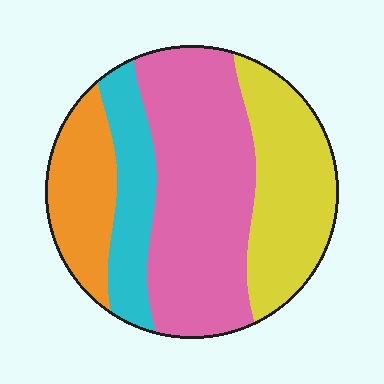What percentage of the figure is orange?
Orange covers about 15% of the figure.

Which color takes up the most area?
Pink, at roughly 40%.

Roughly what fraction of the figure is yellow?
Yellow covers roughly 25% of the figure.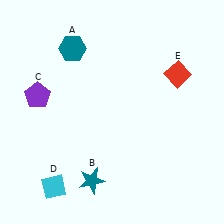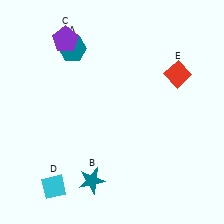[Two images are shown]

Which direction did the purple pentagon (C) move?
The purple pentagon (C) moved up.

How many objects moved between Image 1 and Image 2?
1 object moved between the two images.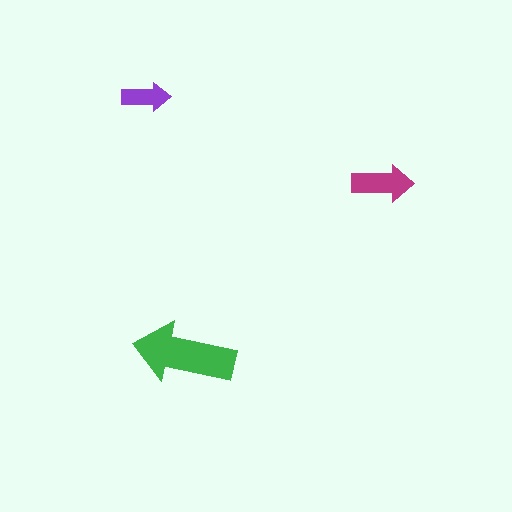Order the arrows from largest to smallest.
the green one, the magenta one, the purple one.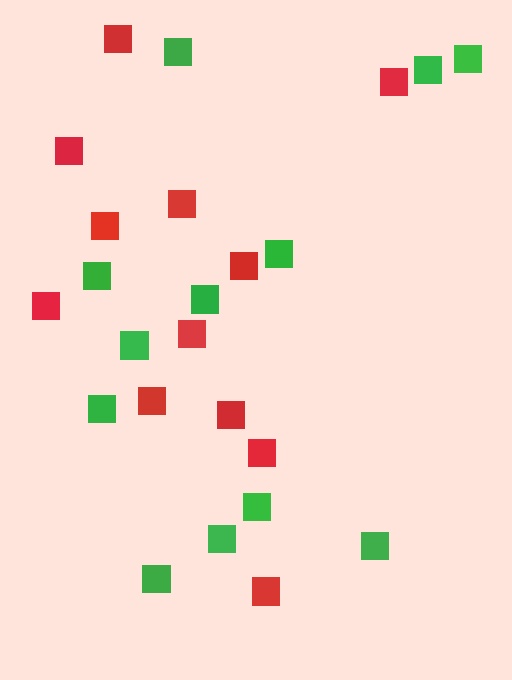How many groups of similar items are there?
There are 2 groups: one group of green squares (12) and one group of red squares (12).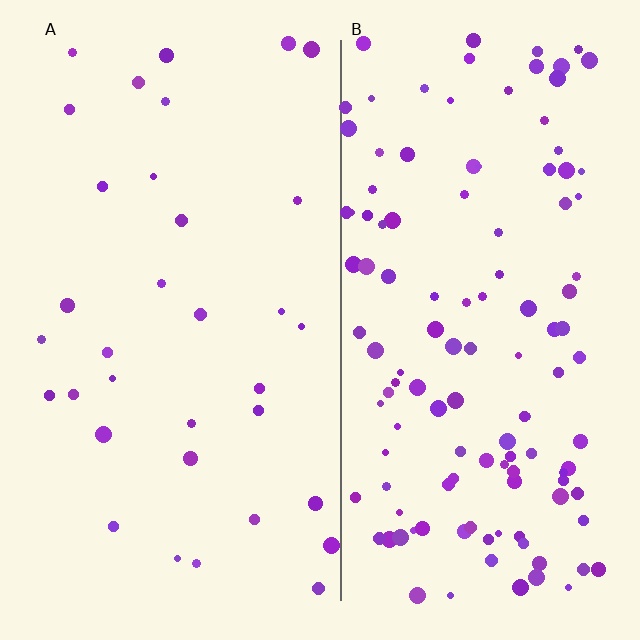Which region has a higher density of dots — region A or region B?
B (the right).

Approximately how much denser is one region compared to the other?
Approximately 3.7× — region B over region A.